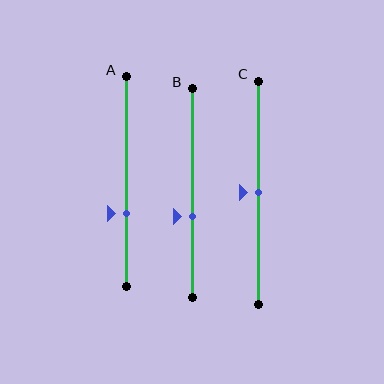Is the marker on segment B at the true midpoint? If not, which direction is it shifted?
No, the marker on segment B is shifted downward by about 11% of the segment length.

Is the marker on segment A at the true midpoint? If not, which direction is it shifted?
No, the marker on segment A is shifted downward by about 15% of the segment length.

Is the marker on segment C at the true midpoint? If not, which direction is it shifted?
Yes, the marker on segment C is at the true midpoint.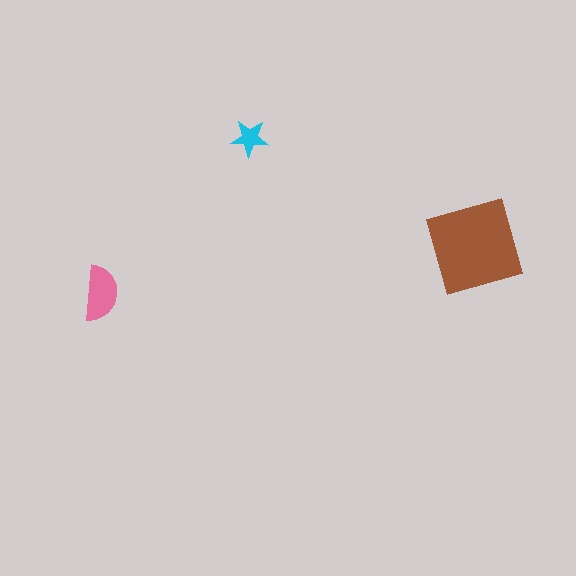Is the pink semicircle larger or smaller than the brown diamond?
Smaller.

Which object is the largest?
The brown diamond.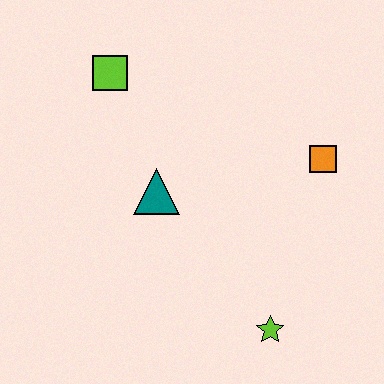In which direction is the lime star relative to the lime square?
The lime star is below the lime square.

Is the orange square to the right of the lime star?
Yes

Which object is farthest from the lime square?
The lime star is farthest from the lime square.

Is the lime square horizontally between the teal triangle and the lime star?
No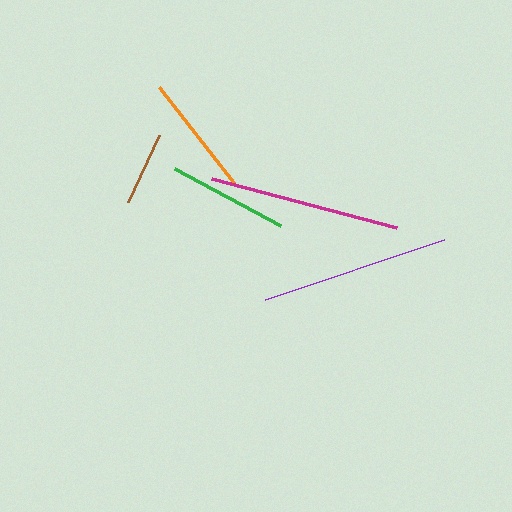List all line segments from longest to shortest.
From longest to shortest: magenta, purple, orange, green, brown.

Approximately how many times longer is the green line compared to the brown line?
The green line is approximately 1.6 times the length of the brown line.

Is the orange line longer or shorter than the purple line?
The purple line is longer than the orange line.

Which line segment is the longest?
The magenta line is the longest at approximately 191 pixels.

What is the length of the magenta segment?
The magenta segment is approximately 191 pixels long.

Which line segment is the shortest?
The brown line is the shortest at approximately 73 pixels.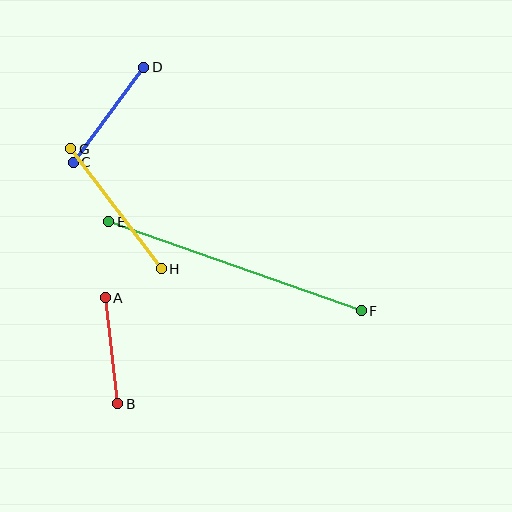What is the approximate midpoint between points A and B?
The midpoint is at approximately (111, 351) pixels.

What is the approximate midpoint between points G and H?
The midpoint is at approximately (116, 209) pixels.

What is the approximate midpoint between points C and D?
The midpoint is at approximately (109, 115) pixels.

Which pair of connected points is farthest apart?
Points E and F are farthest apart.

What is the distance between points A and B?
The distance is approximately 107 pixels.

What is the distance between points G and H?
The distance is approximately 150 pixels.